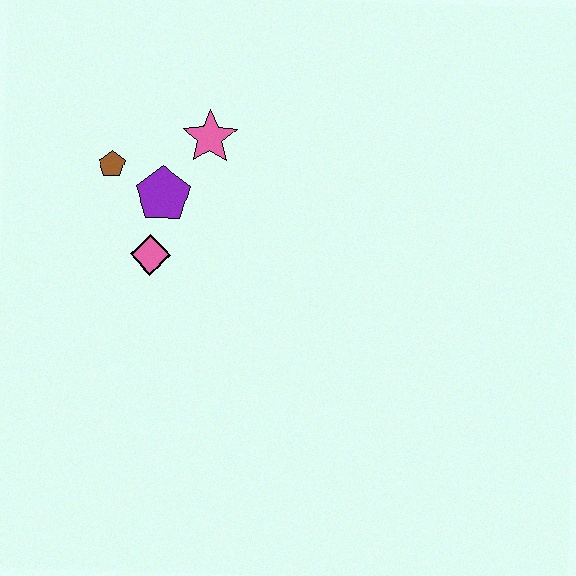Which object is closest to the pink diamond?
The purple pentagon is closest to the pink diamond.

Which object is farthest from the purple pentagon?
The pink star is farthest from the purple pentagon.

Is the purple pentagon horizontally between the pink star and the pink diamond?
Yes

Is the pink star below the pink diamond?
No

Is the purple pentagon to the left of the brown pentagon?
No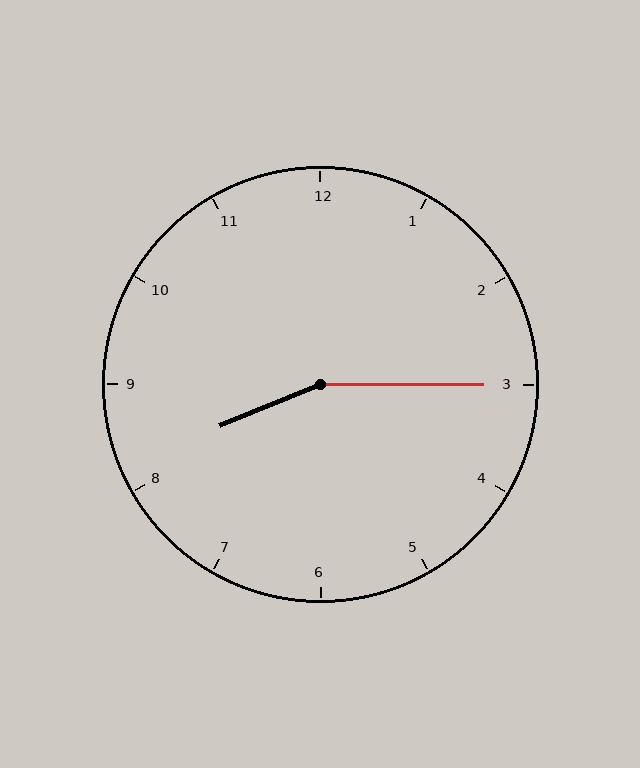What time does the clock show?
8:15.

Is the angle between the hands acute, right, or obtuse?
It is obtuse.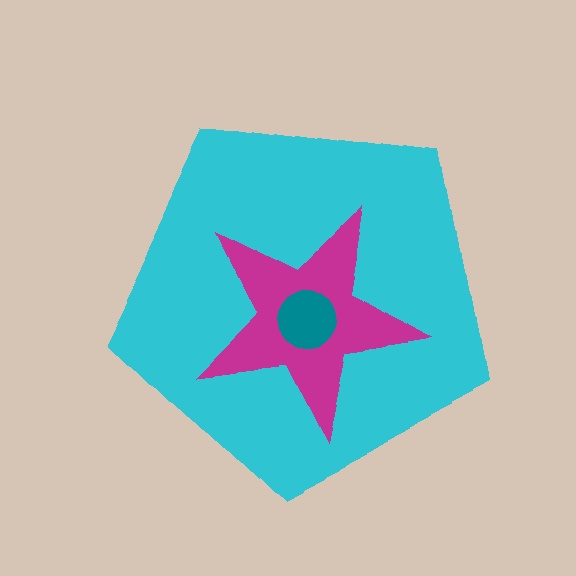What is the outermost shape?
The cyan pentagon.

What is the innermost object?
The teal circle.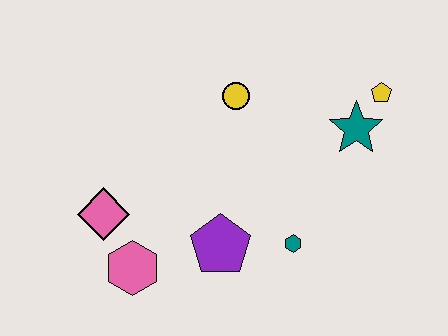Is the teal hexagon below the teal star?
Yes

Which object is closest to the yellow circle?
The teal star is closest to the yellow circle.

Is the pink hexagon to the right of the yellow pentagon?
No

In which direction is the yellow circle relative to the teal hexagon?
The yellow circle is above the teal hexagon.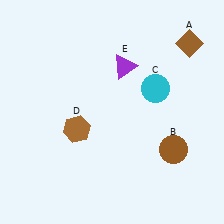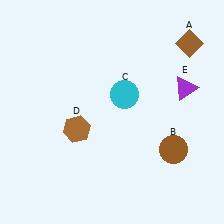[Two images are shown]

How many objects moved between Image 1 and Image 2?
2 objects moved between the two images.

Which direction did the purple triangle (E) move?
The purple triangle (E) moved right.